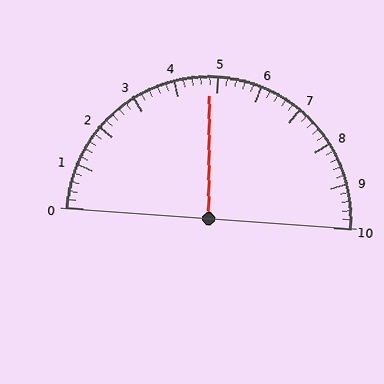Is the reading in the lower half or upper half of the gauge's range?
The reading is in the lower half of the range (0 to 10).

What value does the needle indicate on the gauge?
The needle indicates approximately 4.8.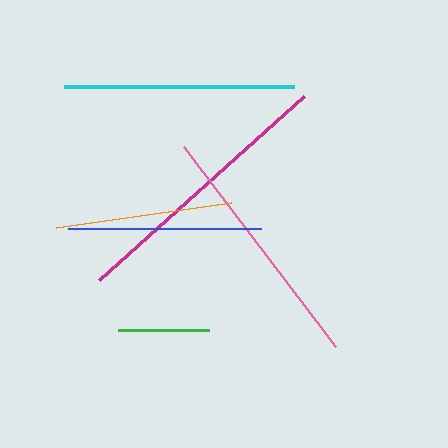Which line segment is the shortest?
The green line is the shortest at approximately 91 pixels.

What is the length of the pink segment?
The pink segment is approximately 252 pixels long.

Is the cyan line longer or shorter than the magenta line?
The magenta line is longer than the cyan line.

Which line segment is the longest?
The magenta line is the longest at approximately 275 pixels.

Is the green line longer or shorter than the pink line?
The pink line is longer than the green line.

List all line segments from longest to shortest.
From longest to shortest: magenta, pink, cyan, blue, orange, green.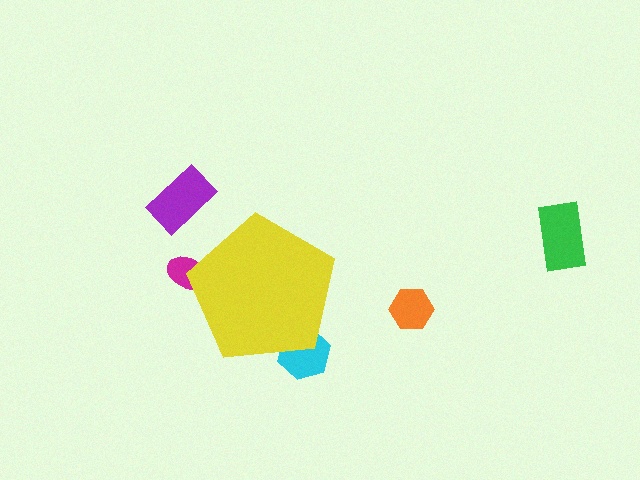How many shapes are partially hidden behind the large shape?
2 shapes are partially hidden.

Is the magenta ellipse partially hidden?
Yes, the magenta ellipse is partially hidden behind the yellow pentagon.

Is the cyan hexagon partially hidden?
Yes, the cyan hexagon is partially hidden behind the yellow pentagon.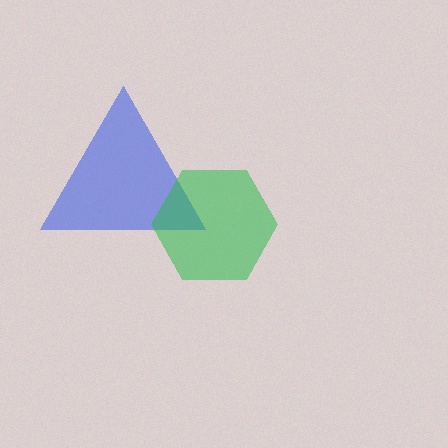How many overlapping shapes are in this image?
There are 2 overlapping shapes in the image.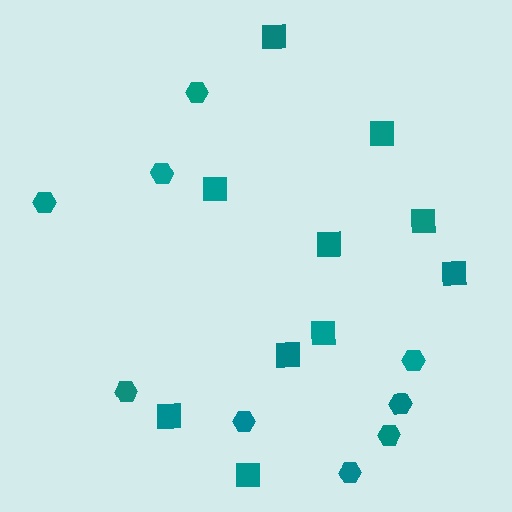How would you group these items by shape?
There are 2 groups: one group of hexagons (9) and one group of squares (10).